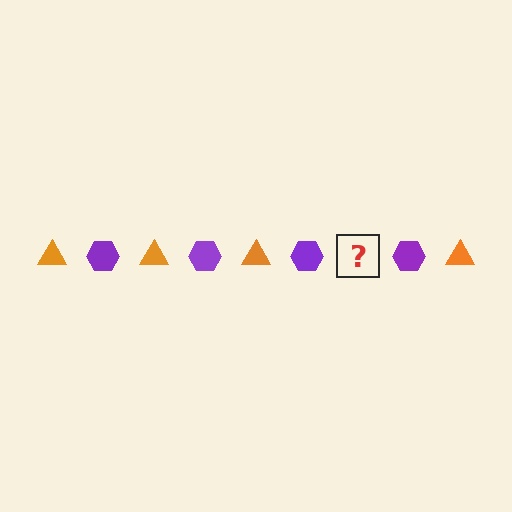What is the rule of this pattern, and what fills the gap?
The rule is that the pattern alternates between orange triangle and purple hexagon. The gap should be filled with an orange triangle.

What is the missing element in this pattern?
The missing element is an orange triangle.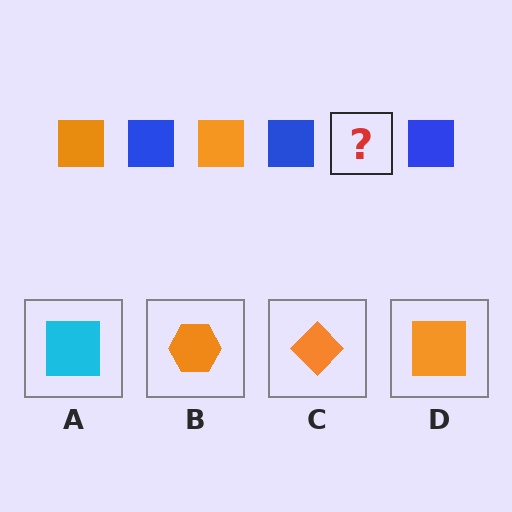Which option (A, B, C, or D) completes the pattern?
D.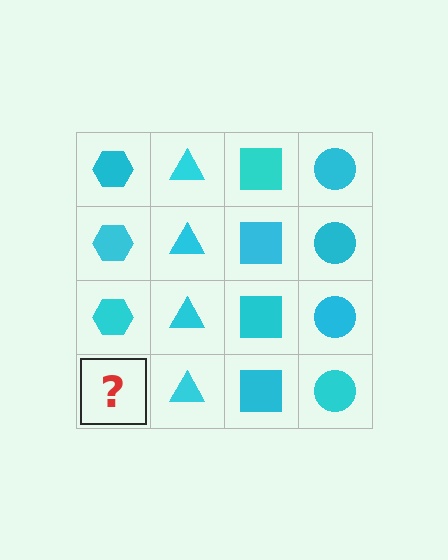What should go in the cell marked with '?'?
The missing cell should contain a cyan hexagon.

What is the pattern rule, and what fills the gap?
The rule is that each column has a consistent shape. The gap should be filled with a cyan hexagon.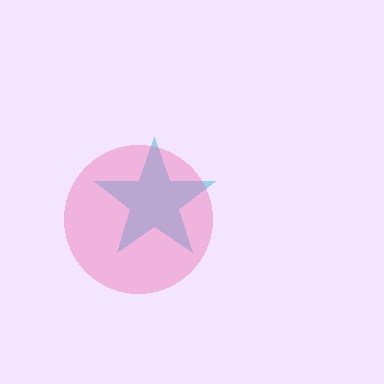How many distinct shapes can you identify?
There are 2 distinct shapes: a cyan star, a pink circle.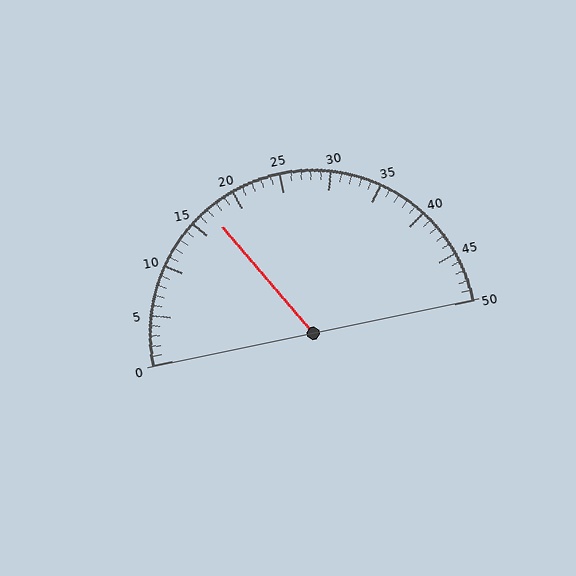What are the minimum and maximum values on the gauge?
The gauge ranges from 0 to 50.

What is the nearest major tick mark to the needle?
The nearest major tick mark is 15.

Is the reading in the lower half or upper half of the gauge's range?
The reading is in the lower half of the range (0 to 50).